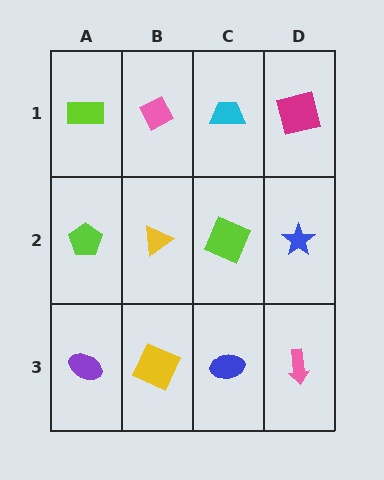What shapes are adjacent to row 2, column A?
A lime rectangle (row 1, column A), a purple ellipse (row 3, column A), a yellow triangle (row 2, column B).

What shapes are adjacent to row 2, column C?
A cyan trapezoid (row 1, column C), a blue ellipse (row 3, column C), a yellow triangle (row 2, column B), a blue star (row 2, column D).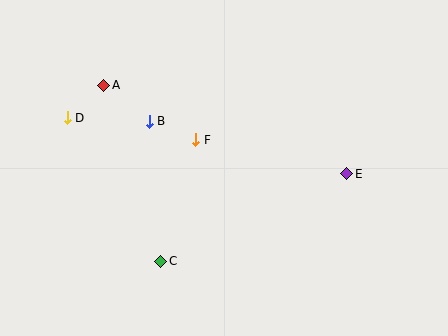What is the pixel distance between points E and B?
The distance between E and B is 204 pixels.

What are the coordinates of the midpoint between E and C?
The midpoint between E and C is at (254, 218).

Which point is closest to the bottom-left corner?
Point C is closest to the bottom-left corner.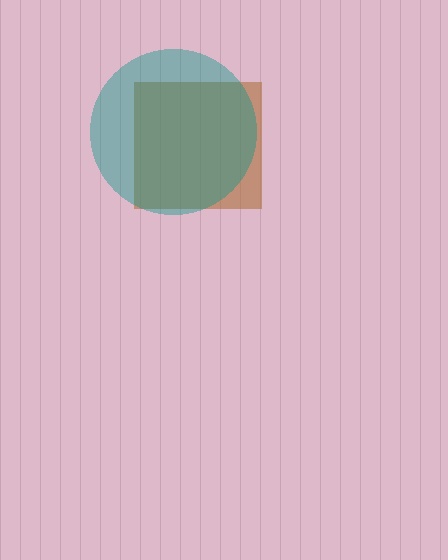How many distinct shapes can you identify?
There are 2 distinct shapes: a brown square, a teal circle.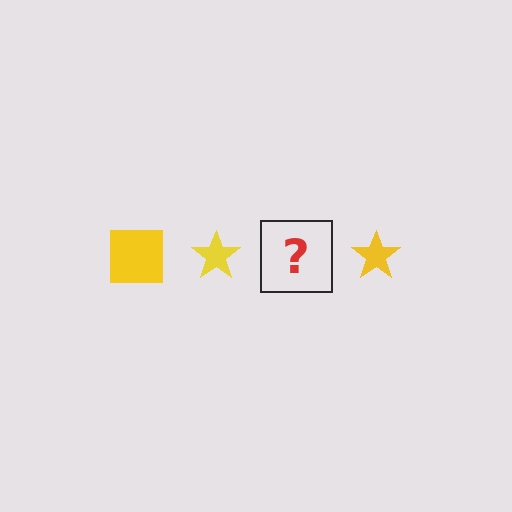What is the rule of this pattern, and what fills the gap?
The rule is that the pattern cycles through square, star shapes in yellow. The gap should be filled with a yellow square.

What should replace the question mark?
The question mark should be replaced with a yellow square.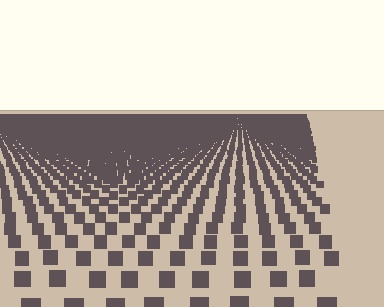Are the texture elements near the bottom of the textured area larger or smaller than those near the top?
Larger. Near the bottom, elements are closer to the viewer and appear at a bigger on-screen size.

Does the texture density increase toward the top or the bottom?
Density increases toward the top.